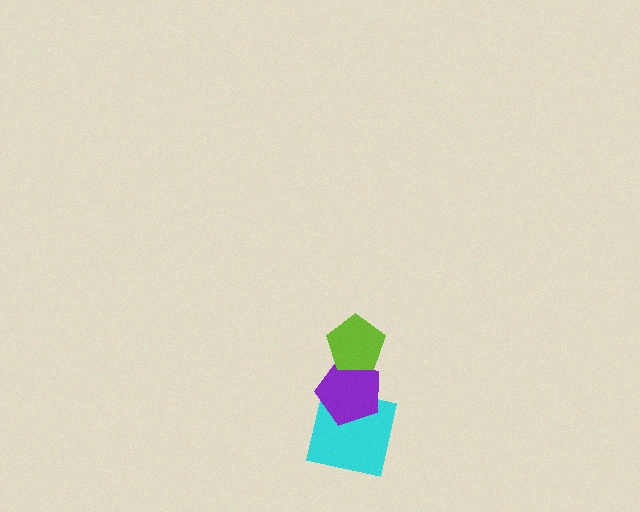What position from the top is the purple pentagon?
The purple pentagon is 2nd from the top.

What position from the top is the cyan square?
The cyan square is 3rd from the top.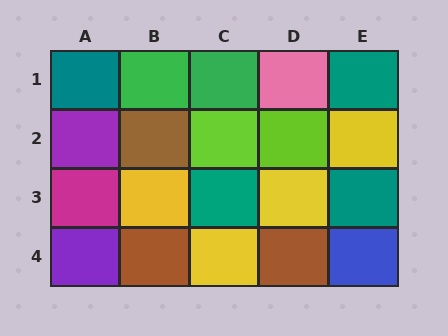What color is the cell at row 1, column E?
Teal.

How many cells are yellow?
4 cells are yellow.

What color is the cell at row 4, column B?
Brown.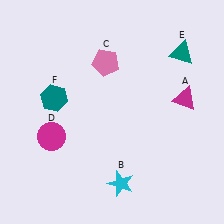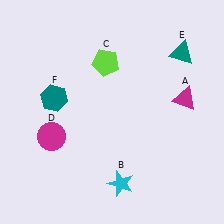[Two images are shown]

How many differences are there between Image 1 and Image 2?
There is 1 difference between the two images.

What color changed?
The pentagon (C) changed from pink in Image 1 to lime in Image 2.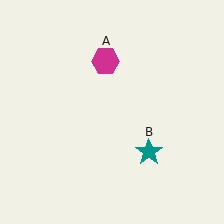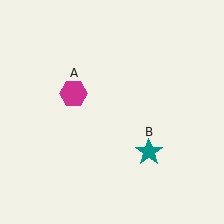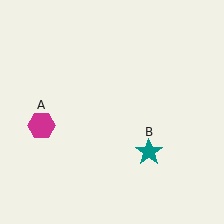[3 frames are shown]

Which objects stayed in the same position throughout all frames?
Teal star (object B) remained stationary.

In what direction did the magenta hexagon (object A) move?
The magenta hexagon (object A) moved down and to the left.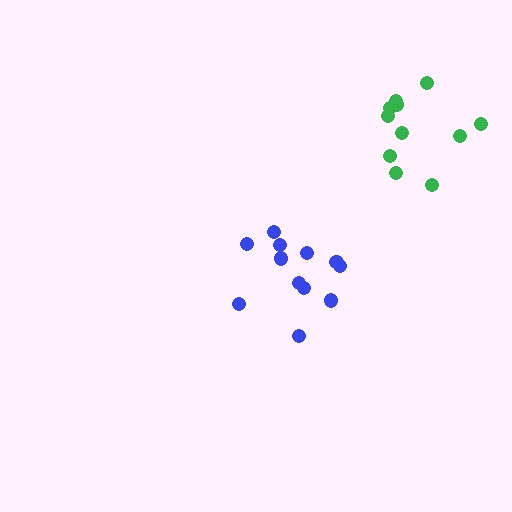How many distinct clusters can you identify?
There are 2 distinct clusters.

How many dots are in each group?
Group 1: 12 dots, Group 2: 11 dots (23 total).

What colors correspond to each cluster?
The clusters are colored: blue, green.